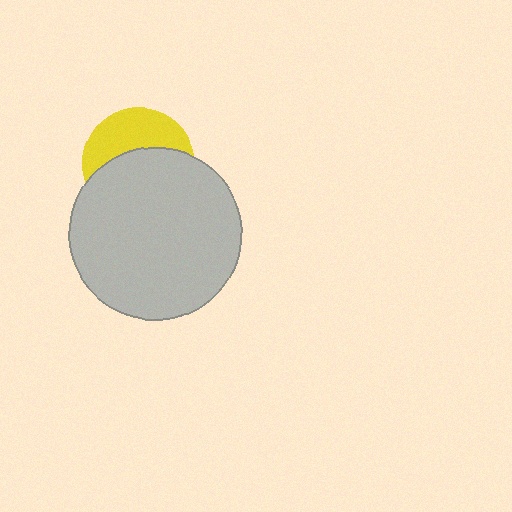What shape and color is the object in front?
The object in front is a light gray circle.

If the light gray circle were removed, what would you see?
You would see the complete yellow circle.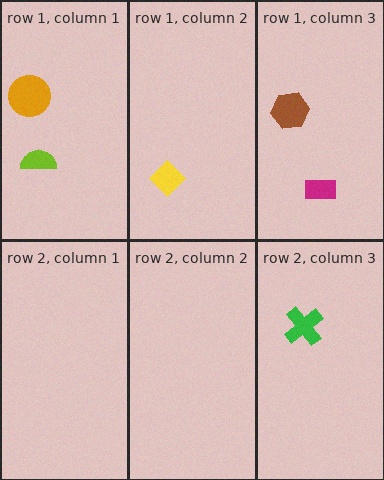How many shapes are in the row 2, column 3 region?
1.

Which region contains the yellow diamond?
The row 1, column 2 region.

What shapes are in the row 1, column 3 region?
The brown hexagon, the magenta rectangle.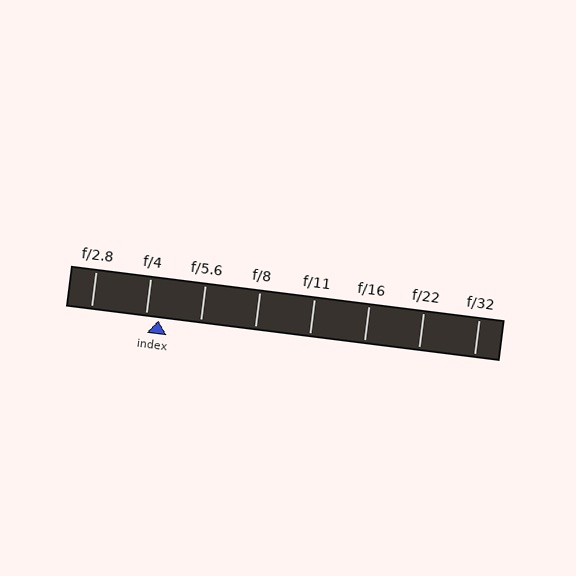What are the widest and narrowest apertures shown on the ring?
The widest aperture shown is f/2.8 and the narrowest is f/32.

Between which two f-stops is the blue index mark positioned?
The index mark is between f/4 and f/5.6.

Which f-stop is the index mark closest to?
The index mark is closest to f/4.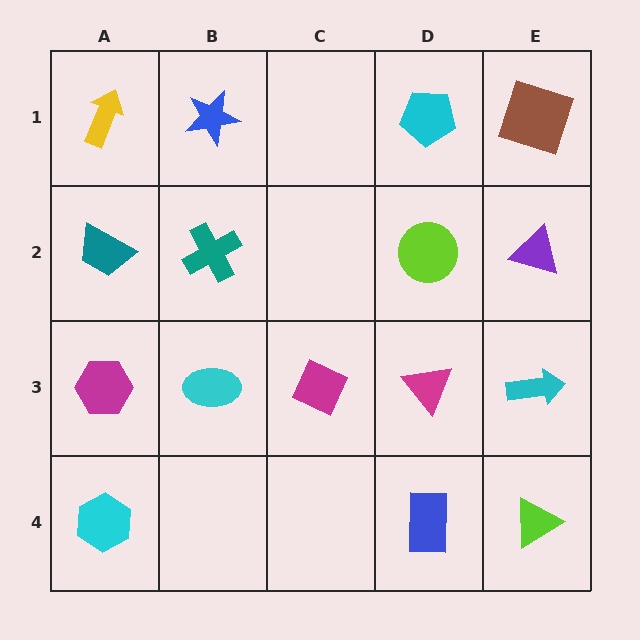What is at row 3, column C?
A magenta diamond.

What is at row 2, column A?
A teal trapezoid.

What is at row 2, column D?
A lime circle.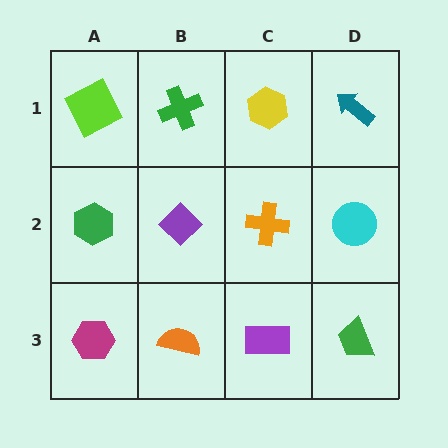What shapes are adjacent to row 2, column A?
A lime square (row 1, column A), a magenta hexagon (row 3, column A), a purple diamond (row 2, column B).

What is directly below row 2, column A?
A magenta hexagon.